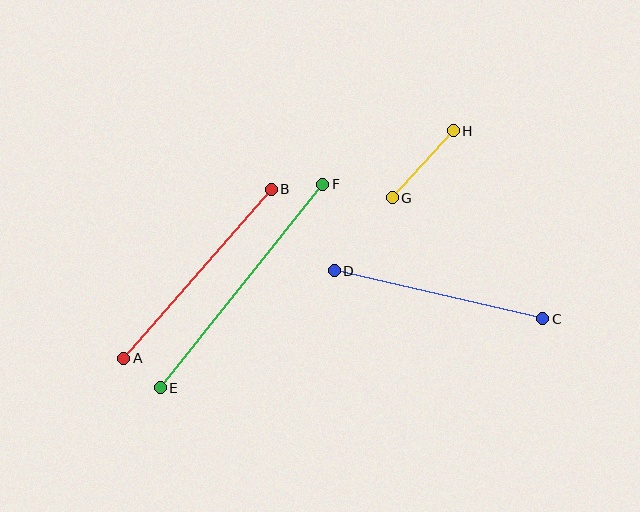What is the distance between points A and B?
The distance is approximately 224 pixels.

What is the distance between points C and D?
The distance is approximately 214 pixels.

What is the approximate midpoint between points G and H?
The midpoint is at approximately (423, 164) pixels.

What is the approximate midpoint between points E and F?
The midpoint is at approximately (241, 286) pixels.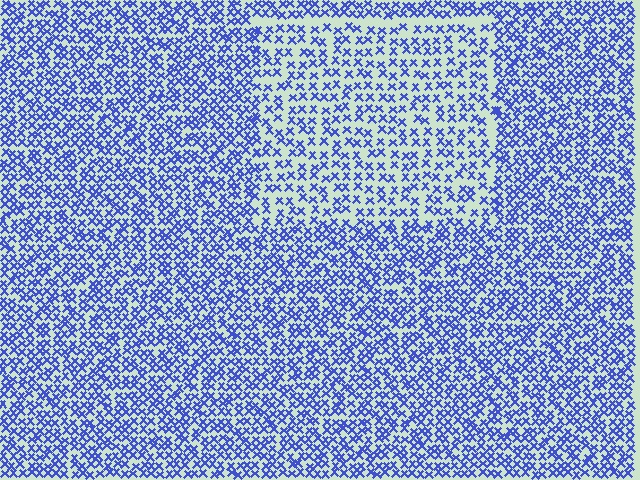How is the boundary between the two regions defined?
The boundary is defined by a change in element density (approximately 1.7x ratio). All elements are the same color, size, and shape.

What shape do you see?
I see a rectangle.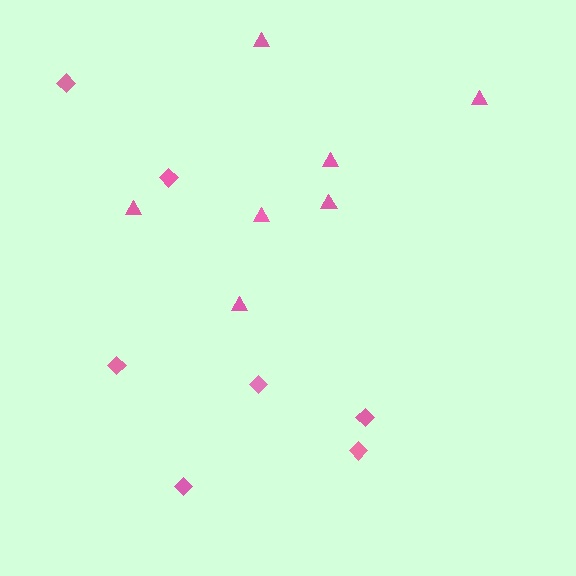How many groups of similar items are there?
There are 2 groups: one group of diamonds (7) and one group of triangles (7).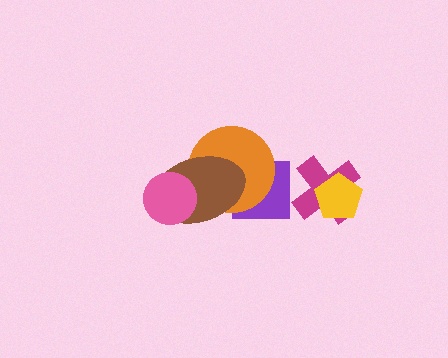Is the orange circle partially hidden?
Yes, it is partially covered by another shape.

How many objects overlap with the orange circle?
2 objects overlap with the orange circle.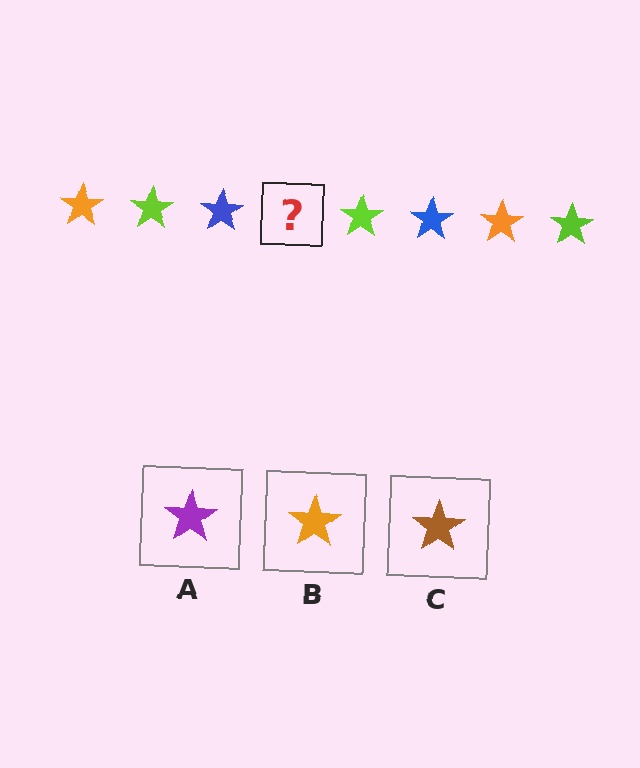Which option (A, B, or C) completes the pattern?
B.